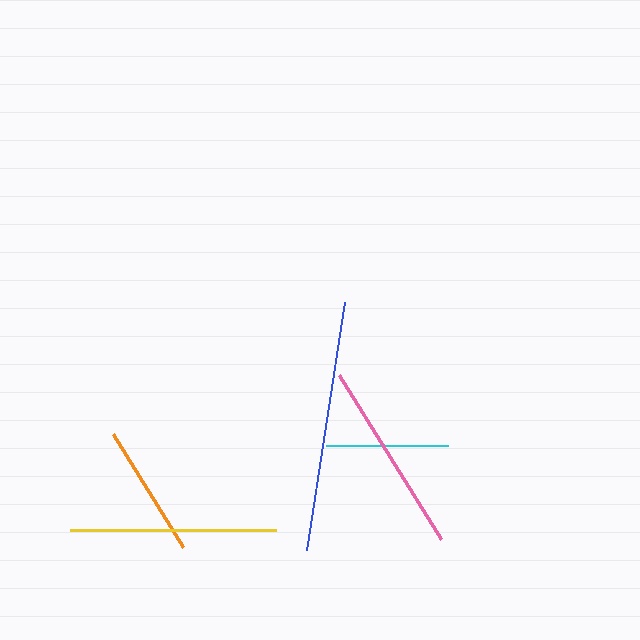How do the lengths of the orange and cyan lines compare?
The orange and cyan lines are approximately the same length.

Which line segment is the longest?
The blue line is the longest at approximately 252 pixels.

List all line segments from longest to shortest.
From longest to shortest: blue, yellow, pink, orange, cyan.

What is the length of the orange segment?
The orange segment is approximately 133 pixels long.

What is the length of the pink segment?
The pink segment is approximately 193 pixels long.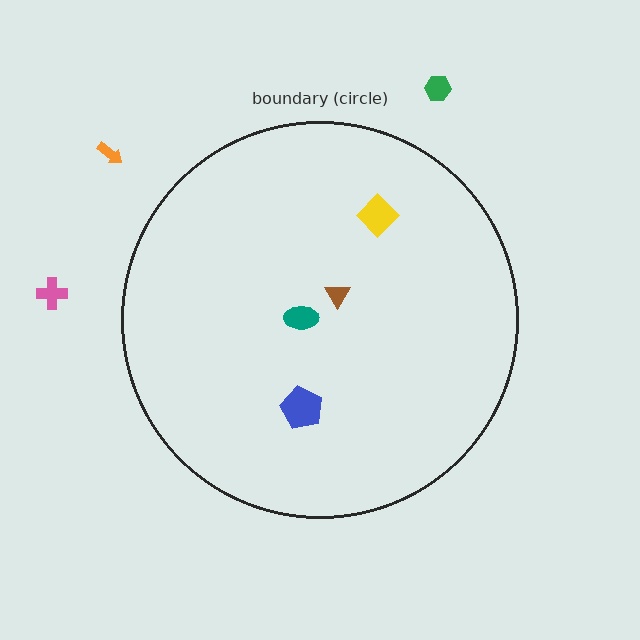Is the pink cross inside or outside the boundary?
Outside.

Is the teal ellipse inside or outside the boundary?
Inside.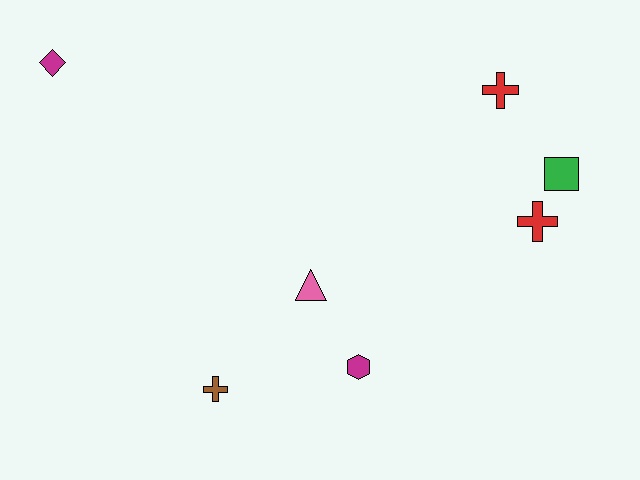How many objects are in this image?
There are 7 objects.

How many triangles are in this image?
There is 1 triangle.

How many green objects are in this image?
There is 1 green object.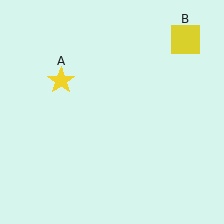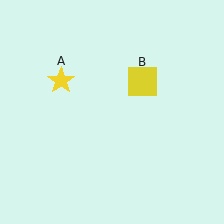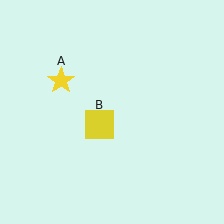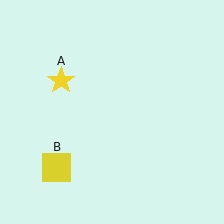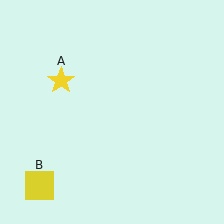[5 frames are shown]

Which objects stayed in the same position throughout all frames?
Yellow star (object A) remained stationary.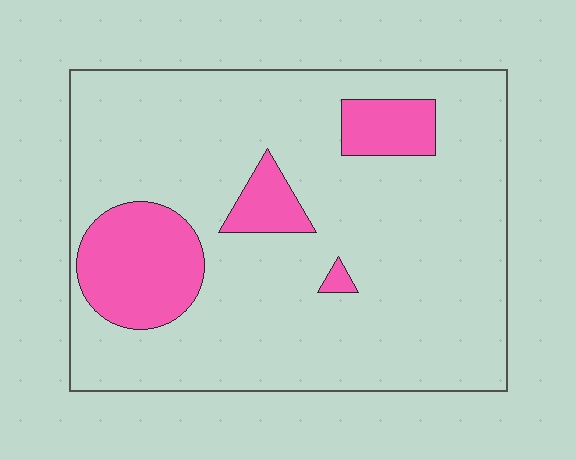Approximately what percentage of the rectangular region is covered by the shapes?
Approximately 15%.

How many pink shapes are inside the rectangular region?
4.